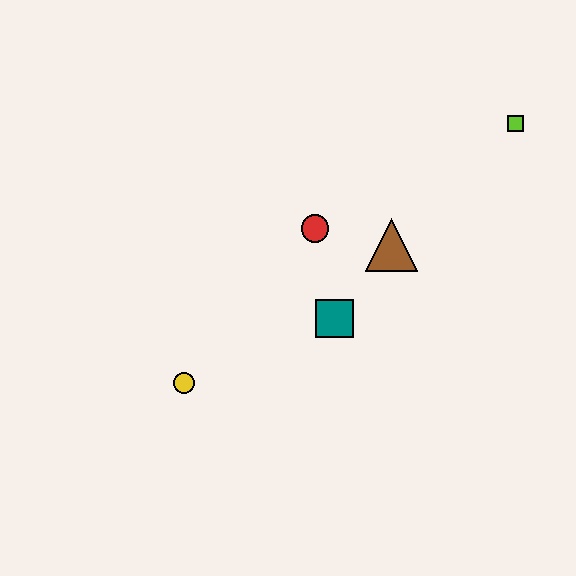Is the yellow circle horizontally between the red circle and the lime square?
No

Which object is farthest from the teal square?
The lime square is farthest from the teal square.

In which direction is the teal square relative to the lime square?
The teal square is below the lime square.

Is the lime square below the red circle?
No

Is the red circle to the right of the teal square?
No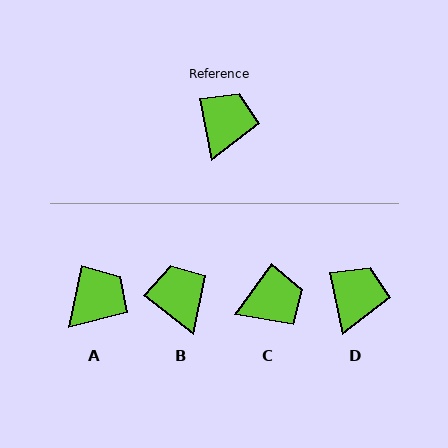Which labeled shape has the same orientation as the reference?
D.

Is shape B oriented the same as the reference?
No, it is off by about 41 degrees.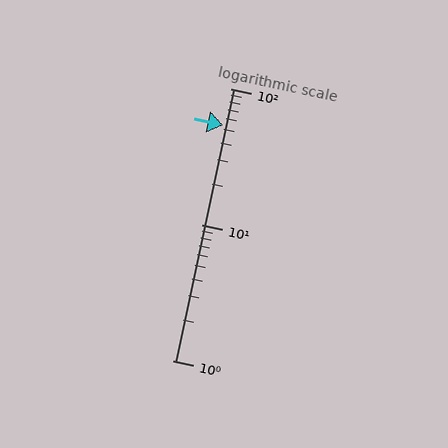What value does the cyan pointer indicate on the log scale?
The pointer indicates approximately 54.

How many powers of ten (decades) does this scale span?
The scale spans 2 decades, from 1 to 100.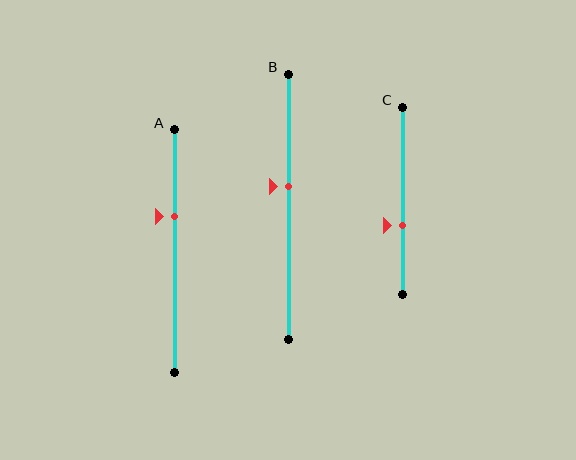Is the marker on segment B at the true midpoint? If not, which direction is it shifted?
No, the marker on segment B is shifted upward by about 8% of the segment length.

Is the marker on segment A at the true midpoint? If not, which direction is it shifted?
No, the marker on segment A is shifted upward by about 14% of the segment length.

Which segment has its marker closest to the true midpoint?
Segment B has its marker closest to the true midpoint.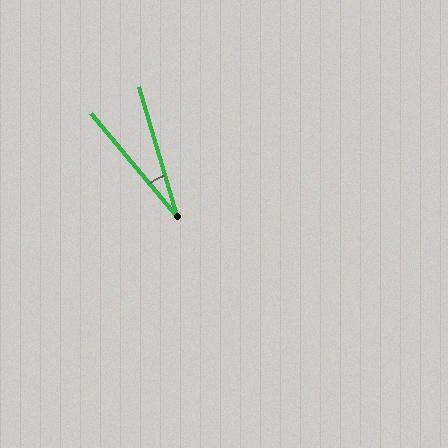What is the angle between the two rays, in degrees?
Approximately 23 degrees.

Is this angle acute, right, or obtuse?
It is acute.